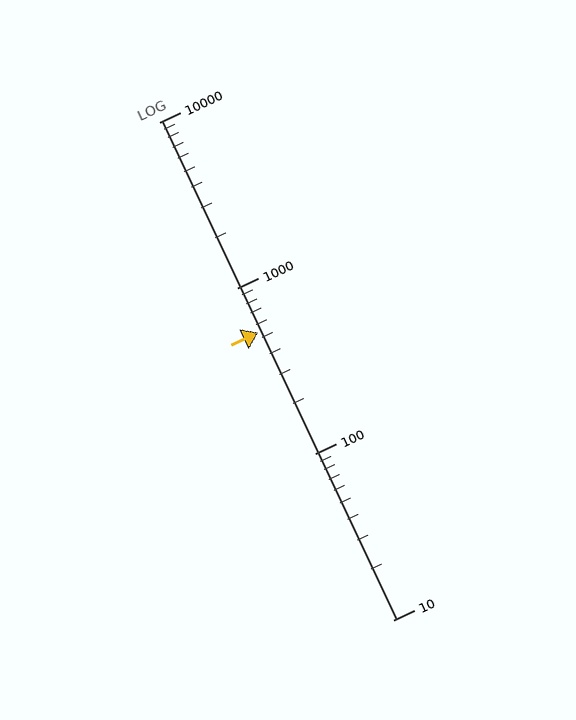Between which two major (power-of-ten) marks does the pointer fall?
The pointer is between 100 and 1000.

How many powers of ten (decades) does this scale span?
The scale spans 3 decades, from 10 to 10000.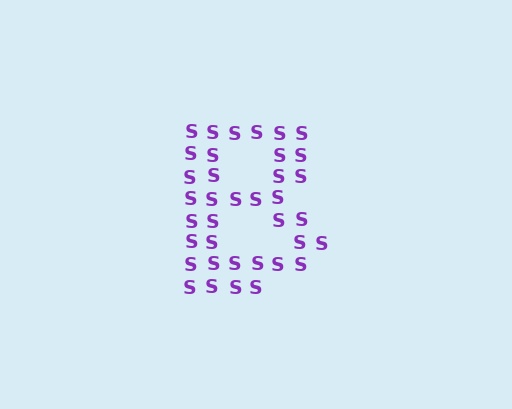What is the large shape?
The large shape is the letter B.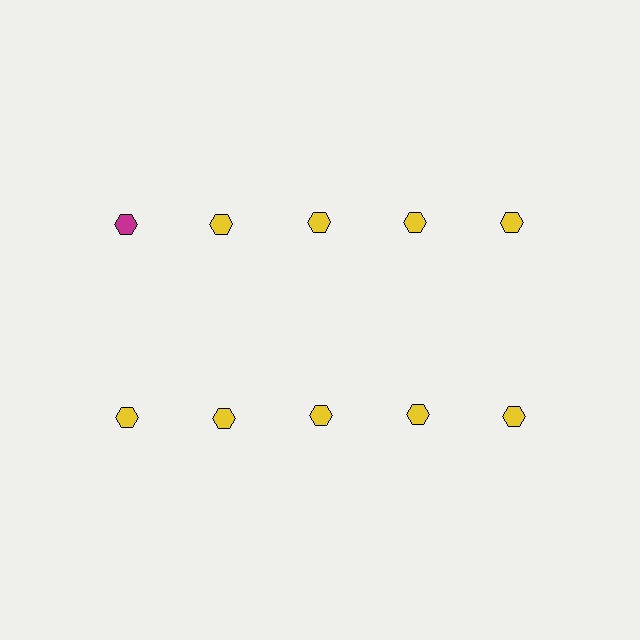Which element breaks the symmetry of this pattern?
The magenta hexagon in the top row, leftmost column breaks the symmetry. All other shapes are yellow hexagons.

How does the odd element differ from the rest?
It has a different color: magenta instead of yellow.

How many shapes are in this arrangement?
There are 10 shapes arranged in a grid pattern.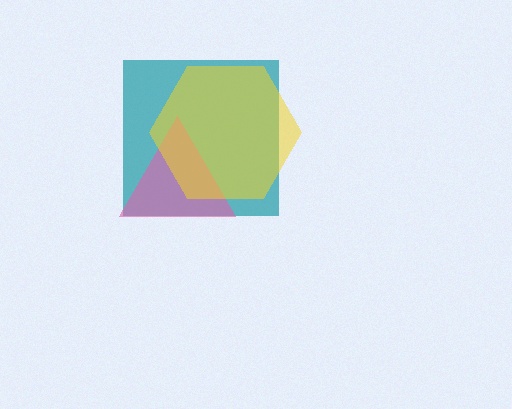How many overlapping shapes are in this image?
There are 3 overlapping shapes in the image.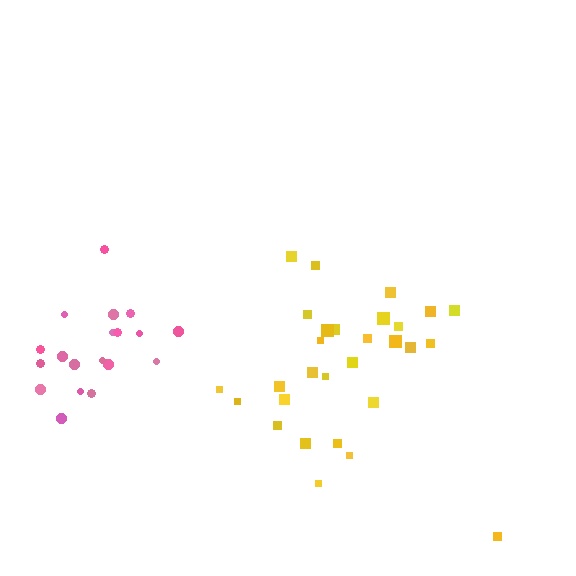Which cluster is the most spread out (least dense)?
Yellow.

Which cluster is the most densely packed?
Pink.